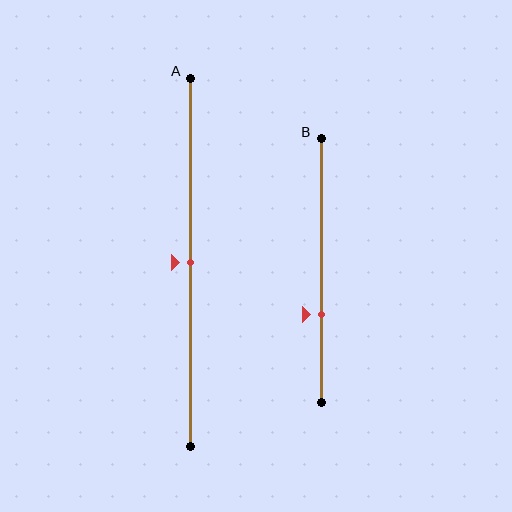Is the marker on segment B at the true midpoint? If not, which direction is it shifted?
No, the marker on segment B is shifted downward by about 17% of the segment length.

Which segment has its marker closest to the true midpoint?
Segment A has its marker closest to the true midpoint.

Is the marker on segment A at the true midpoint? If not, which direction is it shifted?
Yes, the marker on segment A is at the true midpoint.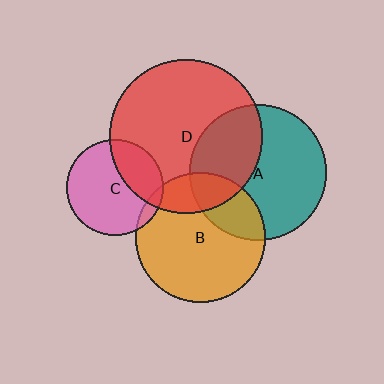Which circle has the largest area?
Circle D (red).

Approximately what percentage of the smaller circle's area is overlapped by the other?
Approximately 30%.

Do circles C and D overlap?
Yes.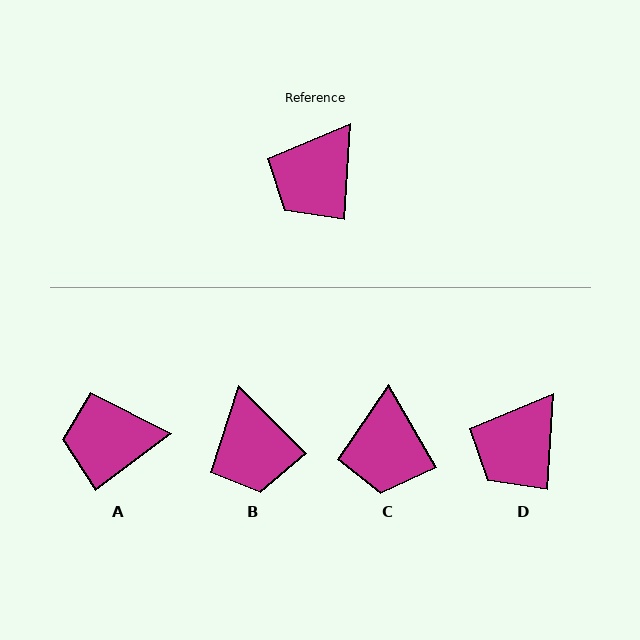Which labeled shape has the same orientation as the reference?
D.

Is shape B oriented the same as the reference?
No, it is off by about 49 degrees.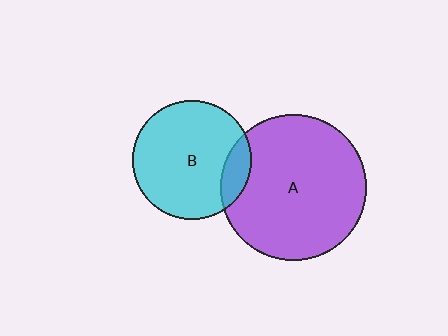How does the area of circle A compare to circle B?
Approximately 1.5 times.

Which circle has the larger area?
Circle A (purple).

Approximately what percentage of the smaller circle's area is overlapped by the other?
Approximately 15%.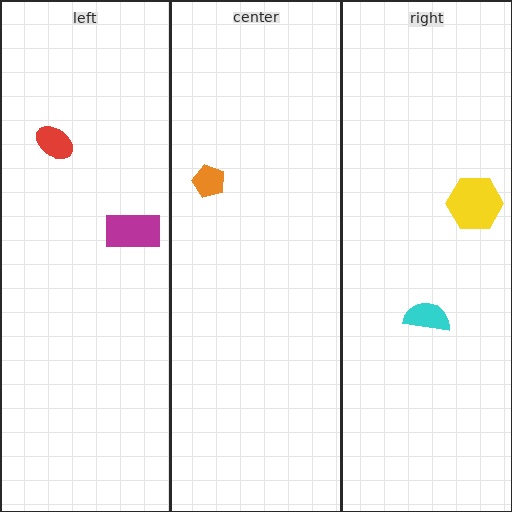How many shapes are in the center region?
1.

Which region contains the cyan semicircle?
The right region.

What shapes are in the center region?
The orange pentagon.